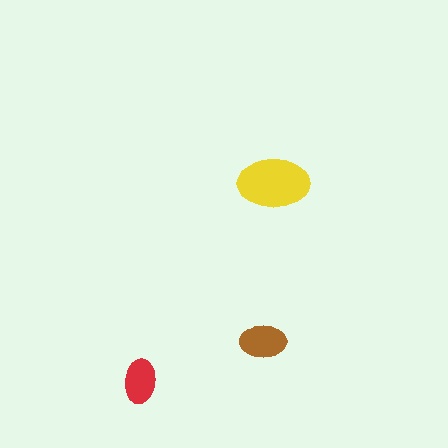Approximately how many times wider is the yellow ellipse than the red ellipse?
About 1.5 times wider.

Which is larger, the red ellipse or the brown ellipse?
The brown one.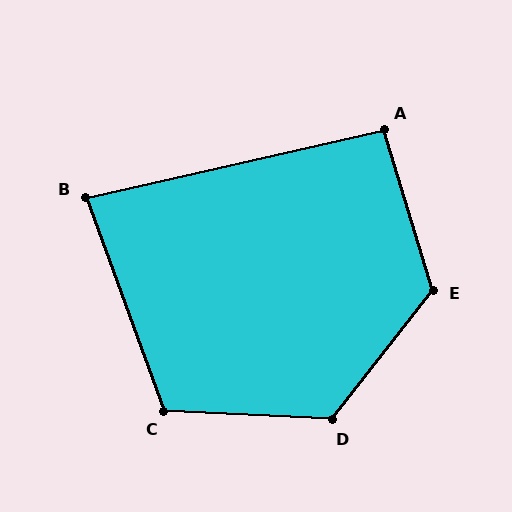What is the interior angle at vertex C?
Approximately 113 degrees (obtuse).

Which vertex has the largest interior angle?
E, at approximately 125 degrees.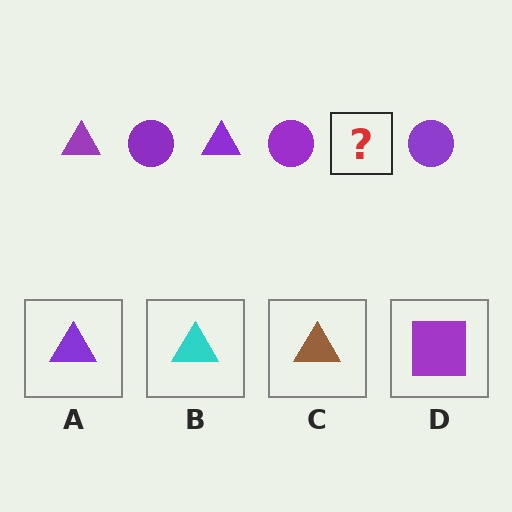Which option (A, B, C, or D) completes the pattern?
A.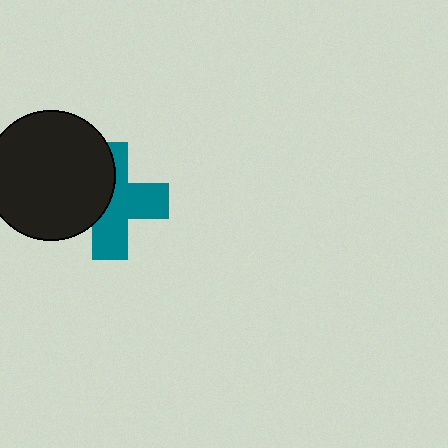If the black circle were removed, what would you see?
You would see the complete teal cross.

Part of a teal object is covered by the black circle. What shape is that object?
It is a cross.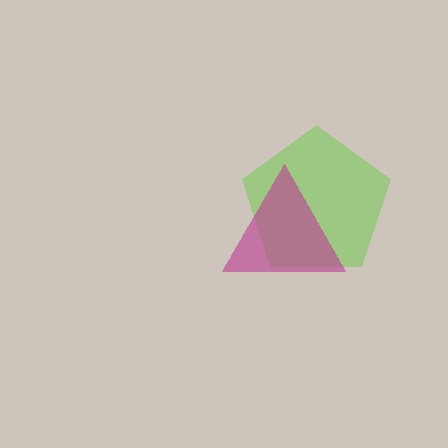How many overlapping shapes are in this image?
There are 2 overlapping shapes in the image.